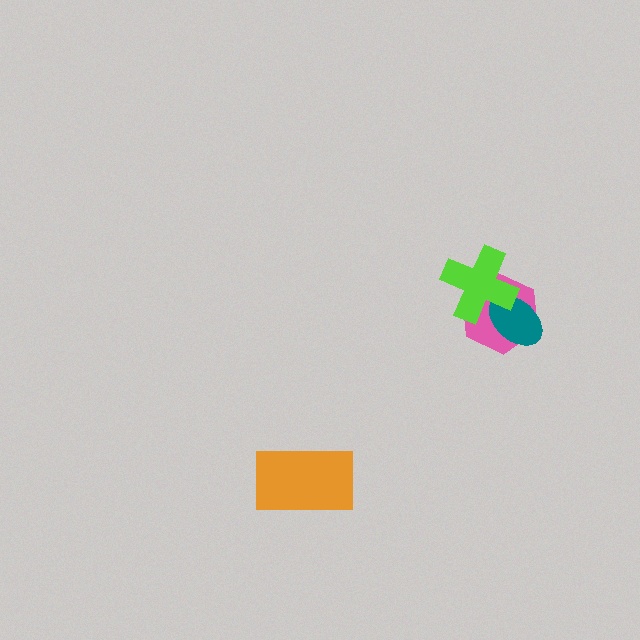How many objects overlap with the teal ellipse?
2 objects overlap with the teal ellipse.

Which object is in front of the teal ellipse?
The lime cross is in front of the teal ellipse.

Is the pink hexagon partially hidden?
Yes, it is partially covered by another shape.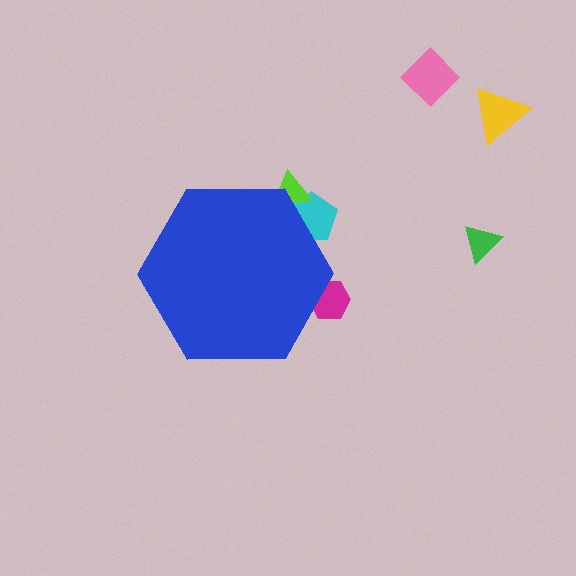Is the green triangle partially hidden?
No, the green triangle is fully visible.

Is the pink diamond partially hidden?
No, the pink diamond is fully visible.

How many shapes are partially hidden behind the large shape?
3 shapes are partially hidden.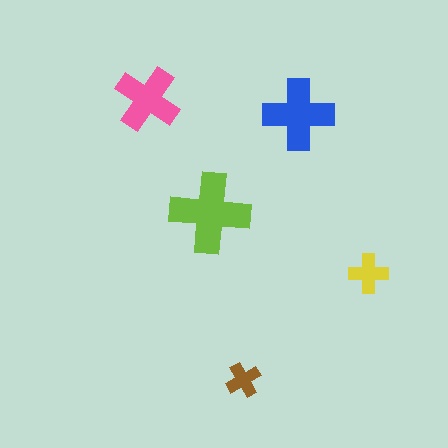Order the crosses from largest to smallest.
the lime one, the blue one, the pink one, the yellow one, the brown one.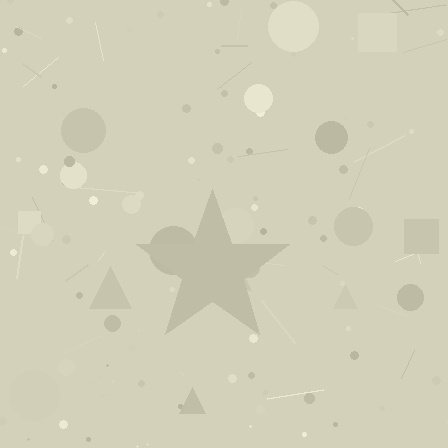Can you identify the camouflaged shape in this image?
The camouflaged shape is a star.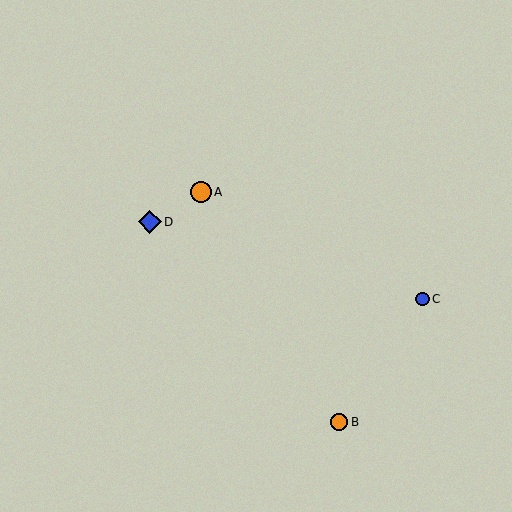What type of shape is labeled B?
Shape B is an orange circle.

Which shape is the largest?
The blue diamond (labeled D) is the largest.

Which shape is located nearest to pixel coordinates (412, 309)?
The blue circle (labeled C) at (423, 299) is nearest to that location.